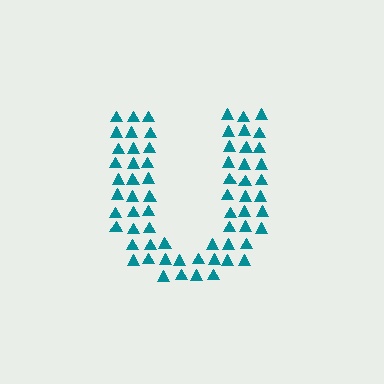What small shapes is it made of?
It is made of small triangles.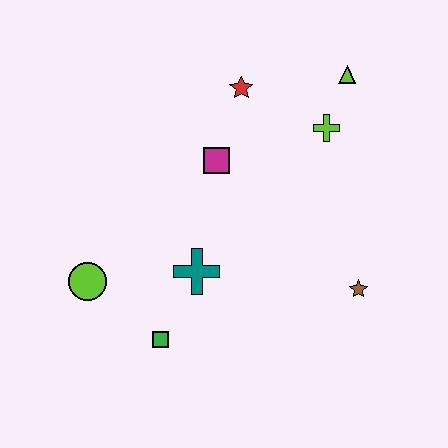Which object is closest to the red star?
The magenta square is closest to the red star.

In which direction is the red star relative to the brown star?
The red star is above the brown star.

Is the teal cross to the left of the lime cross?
Yes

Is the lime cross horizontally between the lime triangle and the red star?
Yes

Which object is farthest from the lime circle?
The lime triangle is farthest from the lime circle.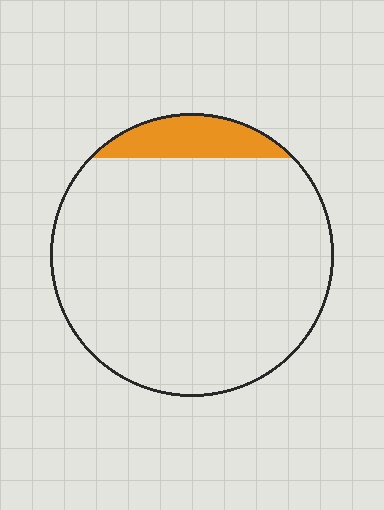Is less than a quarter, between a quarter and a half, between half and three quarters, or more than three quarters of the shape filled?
Less than a quarter.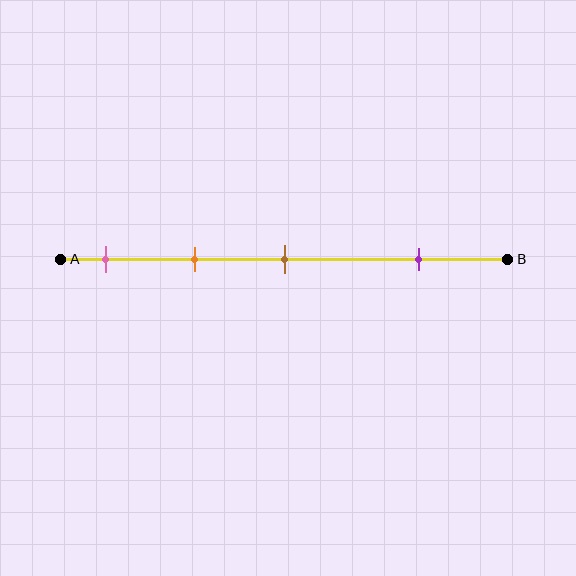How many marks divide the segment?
There are 4 marks dividing the segment.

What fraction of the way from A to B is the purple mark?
The purple mark is approximately 80% (0.8) of the way from A to B.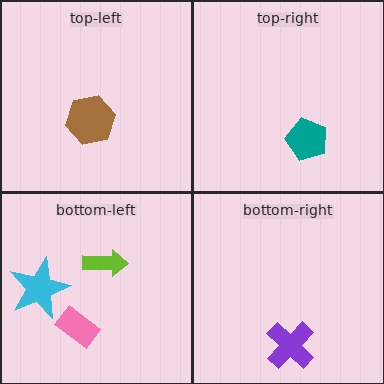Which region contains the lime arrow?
The bottom-left region.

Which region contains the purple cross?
The bottom-right region.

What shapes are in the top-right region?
The teal pentagon.